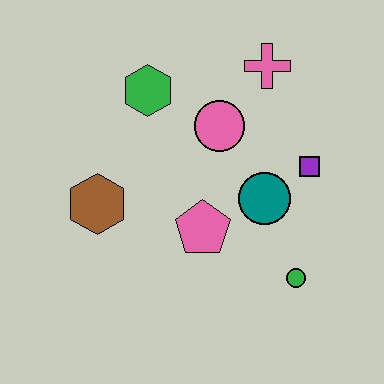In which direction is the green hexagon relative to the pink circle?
The green hexagon is to the left of the pink circle.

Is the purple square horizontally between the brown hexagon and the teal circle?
No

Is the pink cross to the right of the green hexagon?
Yes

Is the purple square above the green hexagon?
No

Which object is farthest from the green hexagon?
The green circle is farthest from the green hexagon.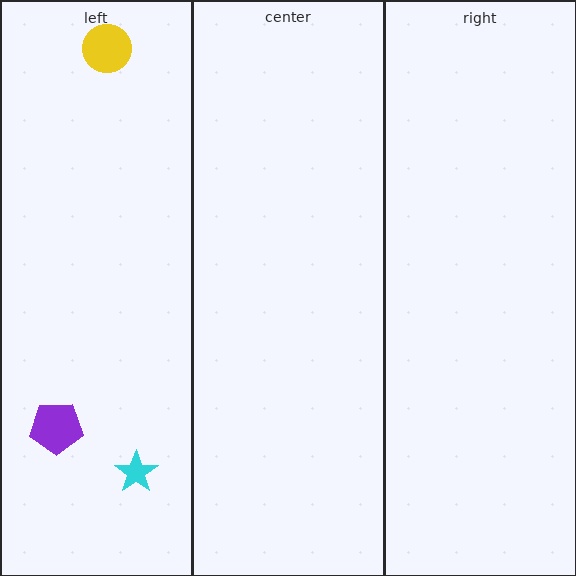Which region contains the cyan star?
The left region.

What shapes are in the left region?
The yellow circle, the purple pentagon, the cyan star.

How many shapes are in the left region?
3.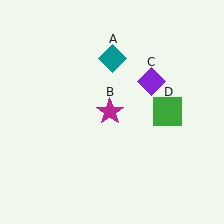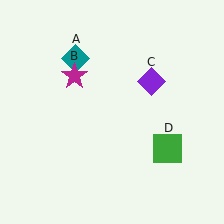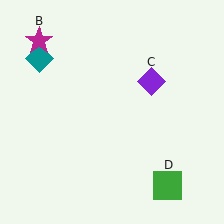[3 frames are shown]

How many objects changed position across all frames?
3 objects changed position: teal diamond (object A), magenta star (object B), green square (object D).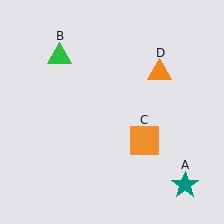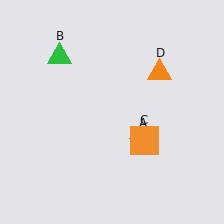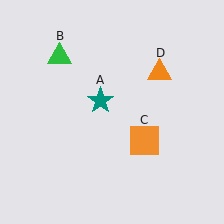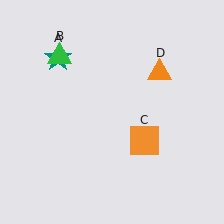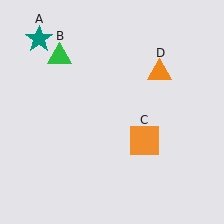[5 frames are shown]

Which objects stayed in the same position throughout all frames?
Green triangle (object B) and orange square (object C) and orange triangle (object D) remained stationary.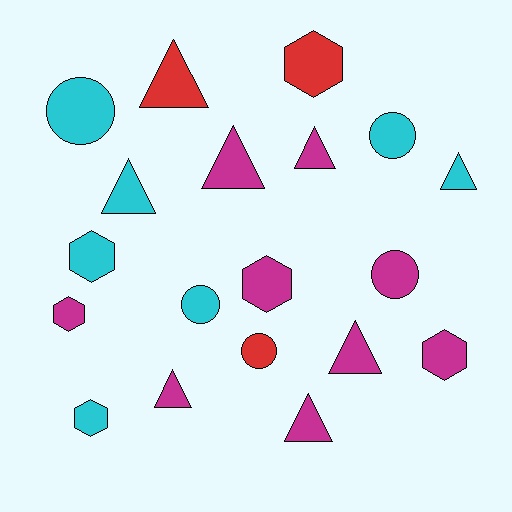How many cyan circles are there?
There are 3 cyan circles.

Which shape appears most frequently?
Triangle, with 8 objects.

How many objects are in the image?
There are 19 objects.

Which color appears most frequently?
Magenta, with 9 objects.